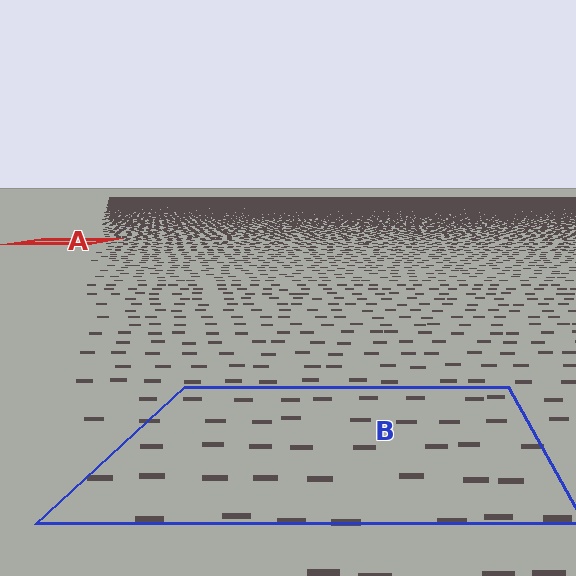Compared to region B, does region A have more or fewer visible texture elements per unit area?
Region A has more texture elements per unit area — they are packed more densely because it is farther away.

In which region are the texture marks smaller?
The texture marks are smaller in region A, because it is farther away.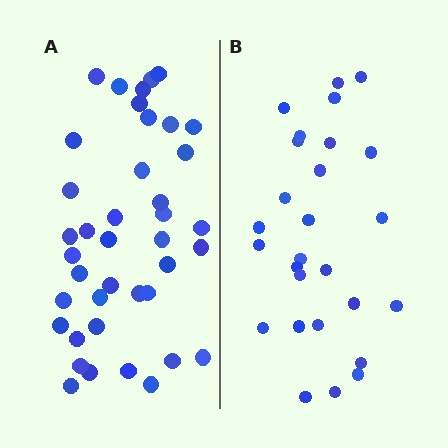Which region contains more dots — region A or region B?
Region A (the left region) has more dots.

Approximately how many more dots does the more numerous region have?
Region A has approximately 15 more dots than region B.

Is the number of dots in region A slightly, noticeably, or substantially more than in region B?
Region A has substantially more. The ratio is roughly 1.5 to 1.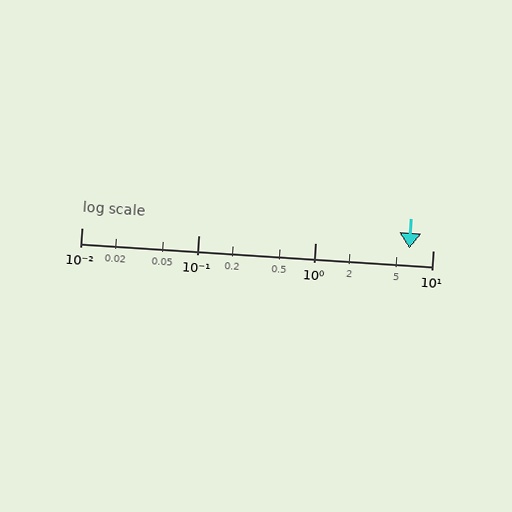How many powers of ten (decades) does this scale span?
The scale spans 3 decades, from 0.01 to 10.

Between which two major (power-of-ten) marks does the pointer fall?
The pointer is between 1 and 10.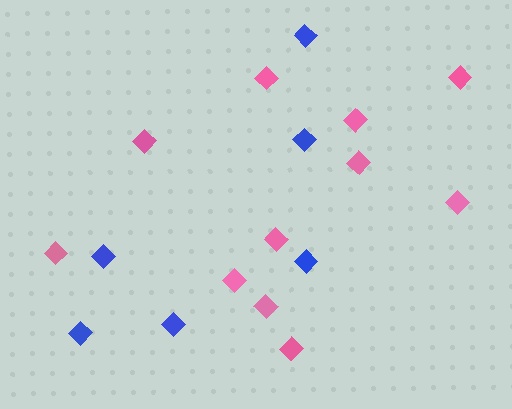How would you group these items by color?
There are 2 groups: one group of blue diamonds (6) and one group of pink diamonds (11).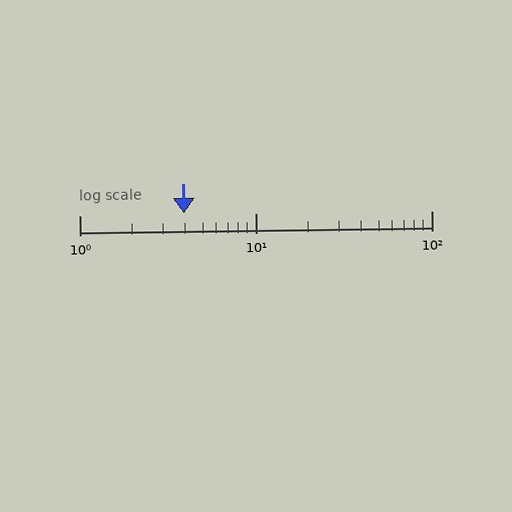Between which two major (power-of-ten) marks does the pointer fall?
The pointer is between 1 and 10.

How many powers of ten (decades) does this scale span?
The scale spans 2 decades, from 1 to 100.